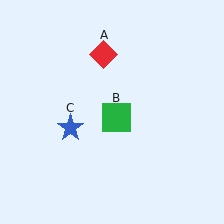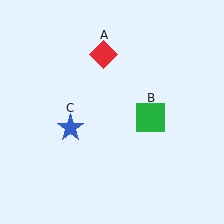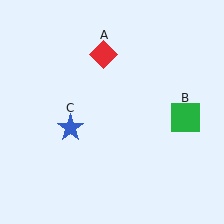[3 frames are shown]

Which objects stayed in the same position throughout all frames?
Red diamond (object A) and blue star (object C) remained stationary.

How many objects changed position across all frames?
1 object changed position: green square (object B).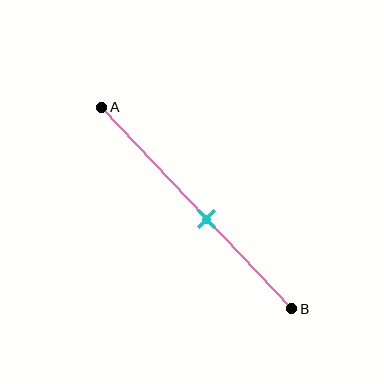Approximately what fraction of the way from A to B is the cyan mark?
The cyan mark is approximately 55% of the way from A to B.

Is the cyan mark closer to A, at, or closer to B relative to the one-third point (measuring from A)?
The cyan mark is closer to point B than the one-third point of segment AB.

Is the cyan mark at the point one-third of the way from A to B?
No, the mark is at about 55% from A, not at the 33% one-third point.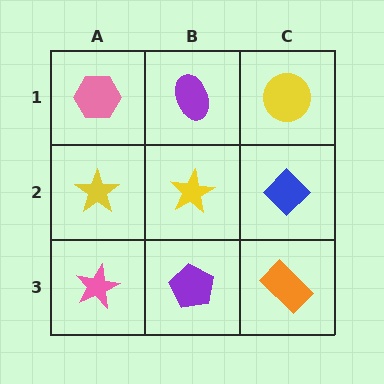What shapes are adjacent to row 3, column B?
A yellow star (row 2, column B), a pink star (row 3, column A), an orange rectangle (row 3, column C).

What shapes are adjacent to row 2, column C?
A yellow circle (row 1, column C), an orange rectangle (row 3, column C), a yellow star (row 2, column B).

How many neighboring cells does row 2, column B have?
4.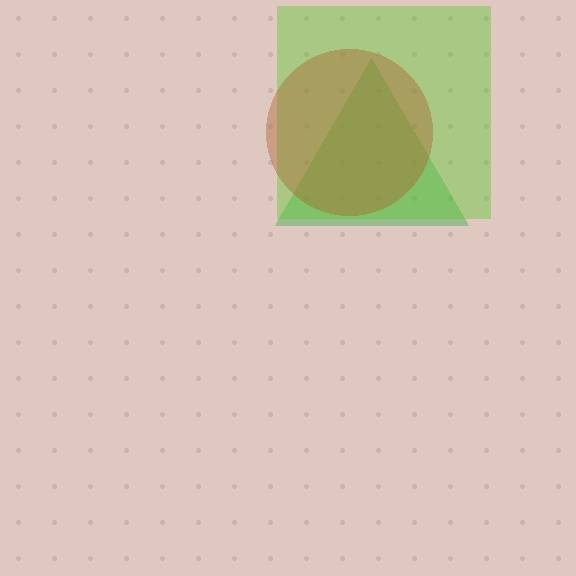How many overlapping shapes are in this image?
There are 3 overlapping shapes in the image.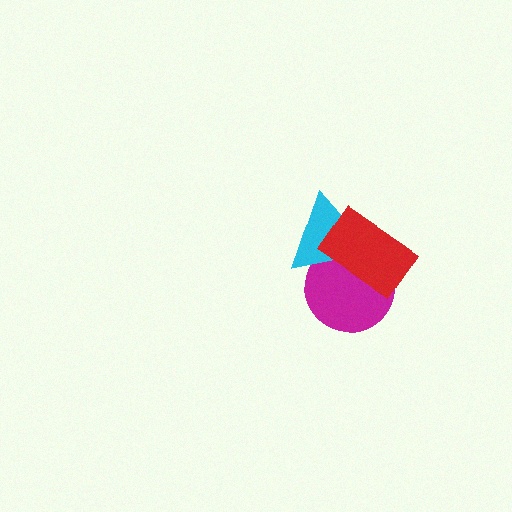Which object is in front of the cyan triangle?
The red rectangle is in front of the cyan triangle.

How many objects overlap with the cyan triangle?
2 objects overlap with the cyan triangle.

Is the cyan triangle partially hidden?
Yes, it is partially covered by another shape.